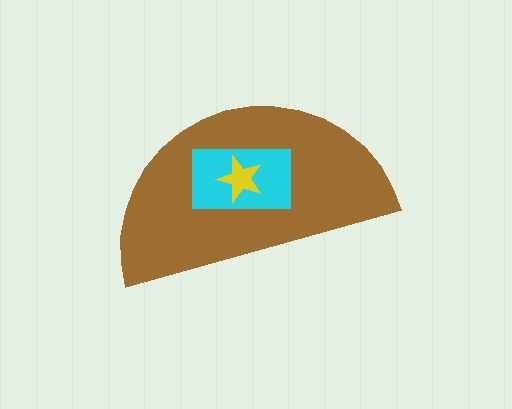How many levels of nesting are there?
3.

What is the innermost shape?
The yellow star.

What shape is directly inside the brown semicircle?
The cyan rectangle.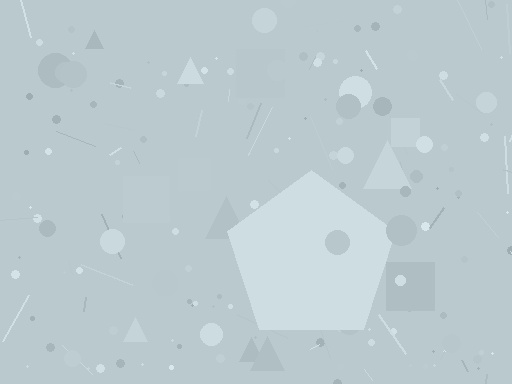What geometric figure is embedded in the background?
A pentagon is embedded in the background.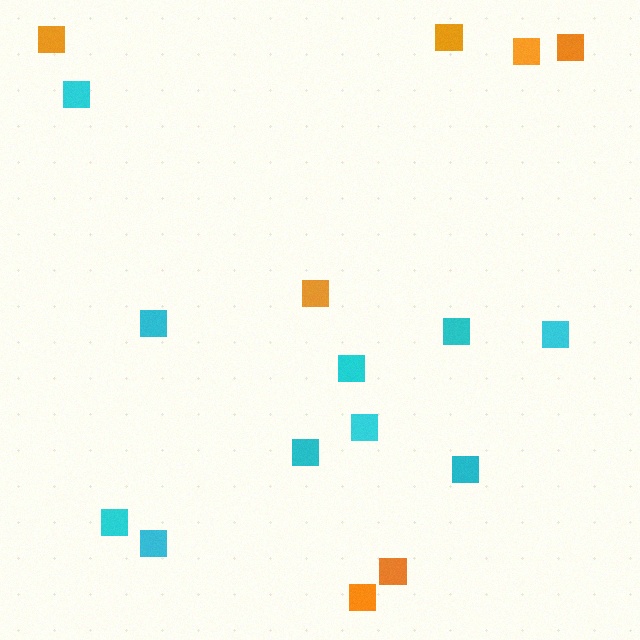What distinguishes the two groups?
There are 2 groups: one group of cyan squares (10) and one group of orange squares (7).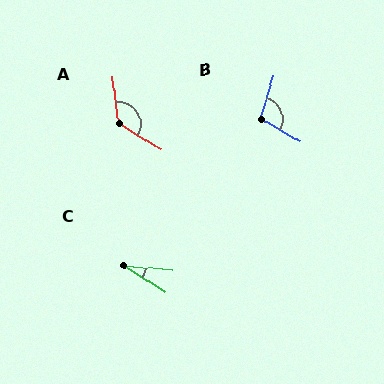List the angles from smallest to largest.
C (27°), B (103°), A (129°).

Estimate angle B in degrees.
Approximately 103 degrees.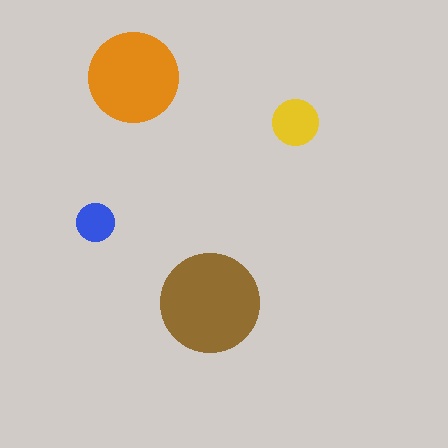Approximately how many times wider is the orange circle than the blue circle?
About 2.5 times wider.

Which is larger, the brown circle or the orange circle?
The brown one.